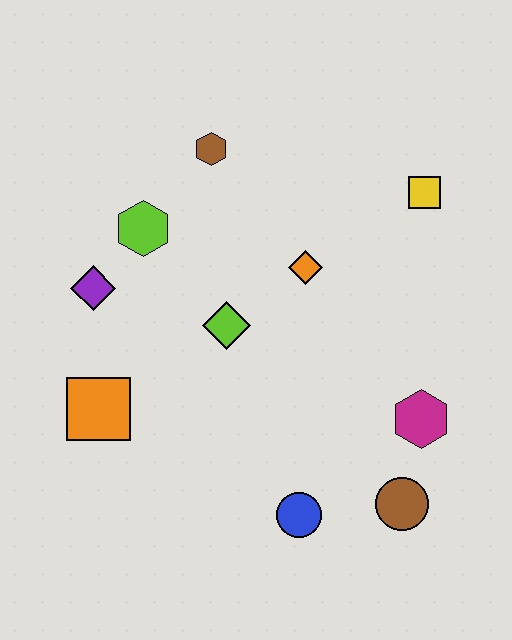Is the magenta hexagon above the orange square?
No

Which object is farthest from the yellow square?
The orange square is farthest from the yellow square.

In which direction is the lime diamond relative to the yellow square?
The lime diamond is to the left of the yellow square.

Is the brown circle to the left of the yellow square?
Yes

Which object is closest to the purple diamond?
The lime hexagon is closest to the purple diamond.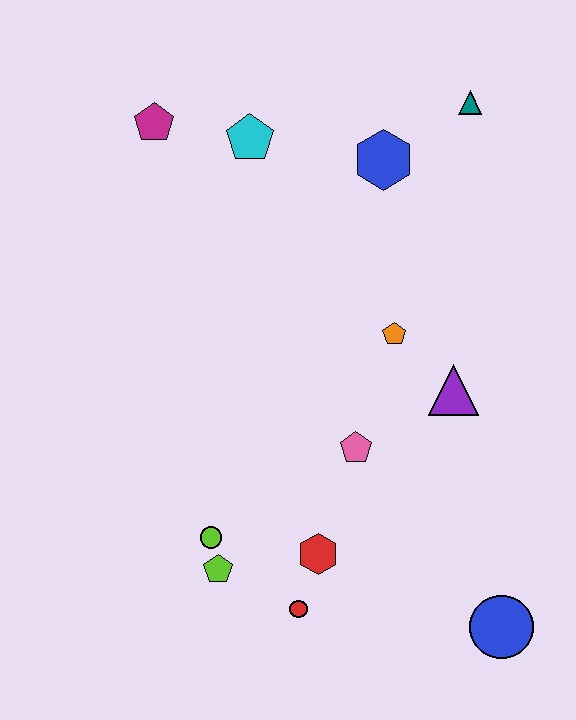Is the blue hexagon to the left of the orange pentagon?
Yes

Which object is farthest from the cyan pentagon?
The blue circle is farthest from the cyan pentagon.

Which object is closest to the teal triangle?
The blue hexagon is closest to the teal triangle.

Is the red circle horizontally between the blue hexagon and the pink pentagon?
No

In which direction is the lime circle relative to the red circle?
The lime circle is to the left of the red circle.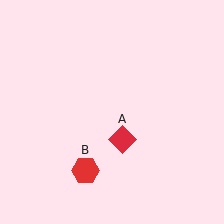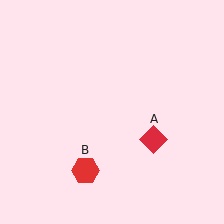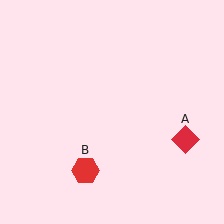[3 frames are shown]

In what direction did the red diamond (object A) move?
The red diamond (object A) moved right.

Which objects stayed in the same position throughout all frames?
Red hexagon (object B) remained stationary.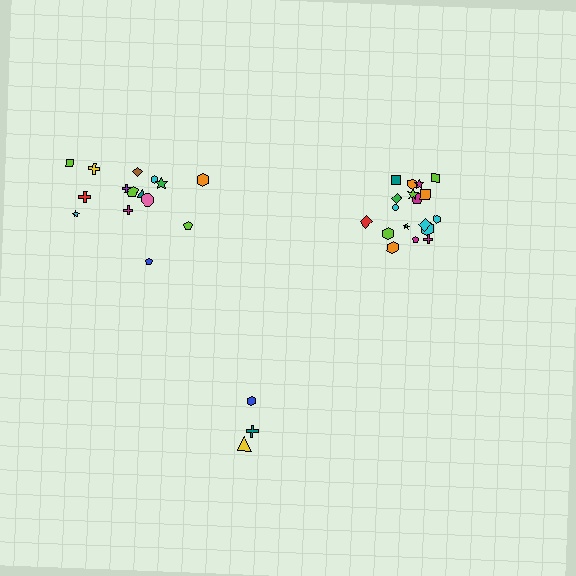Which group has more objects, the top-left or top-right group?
The top-right group.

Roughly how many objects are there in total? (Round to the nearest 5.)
Roughly 35 objects in total.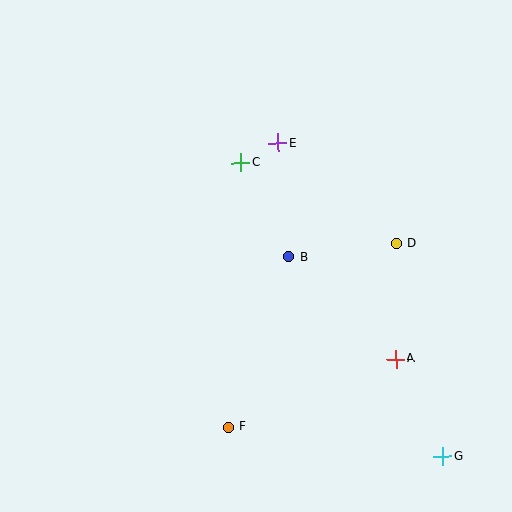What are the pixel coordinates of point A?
Point A is at (396, 359).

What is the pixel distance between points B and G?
The distance between B and G is 252 pixels.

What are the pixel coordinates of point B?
Point B is at (289, 257).